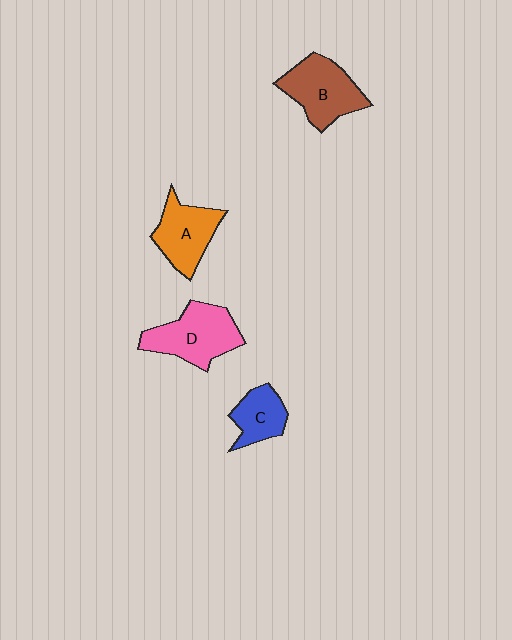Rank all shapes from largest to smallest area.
From largest to smallest: D (pink), B (brown), A (orange), C (blue).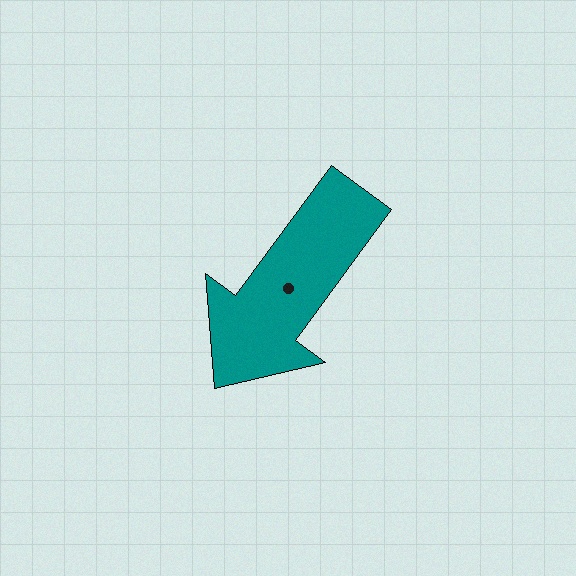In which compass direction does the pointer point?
Southwest.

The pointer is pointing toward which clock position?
Roughly 7 o'clock.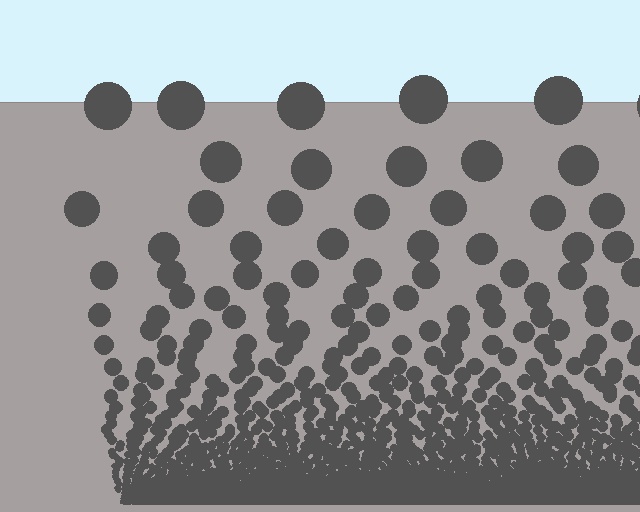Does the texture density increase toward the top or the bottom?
Density increases toward the bottom.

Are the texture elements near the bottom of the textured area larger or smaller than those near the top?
Smaller. The gradient is inverted — elements near the bottom are smaller and denser.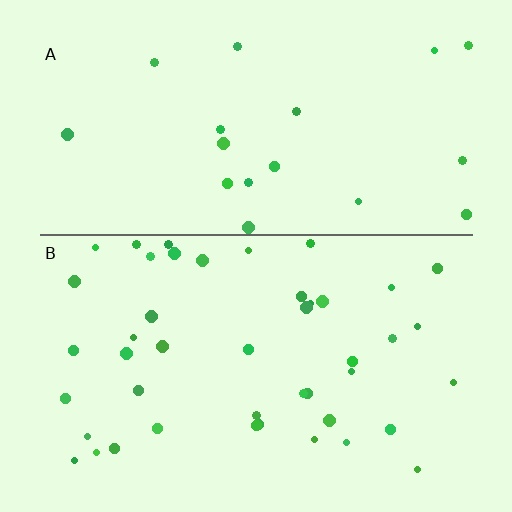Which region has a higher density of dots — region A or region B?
B (the bottom).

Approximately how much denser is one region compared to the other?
Approximately 2.3× — region B over region A.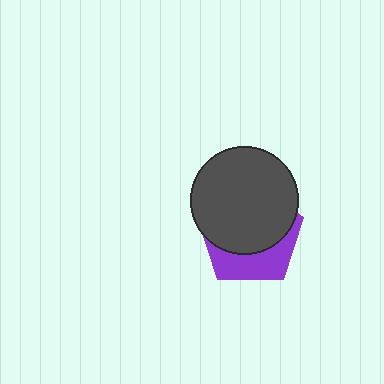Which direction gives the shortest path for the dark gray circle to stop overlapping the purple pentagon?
Moving up gives the shortest separation.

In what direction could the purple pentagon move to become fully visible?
The purple pentagon could move down. That would shift it out from behind the dark gray circle entirely.